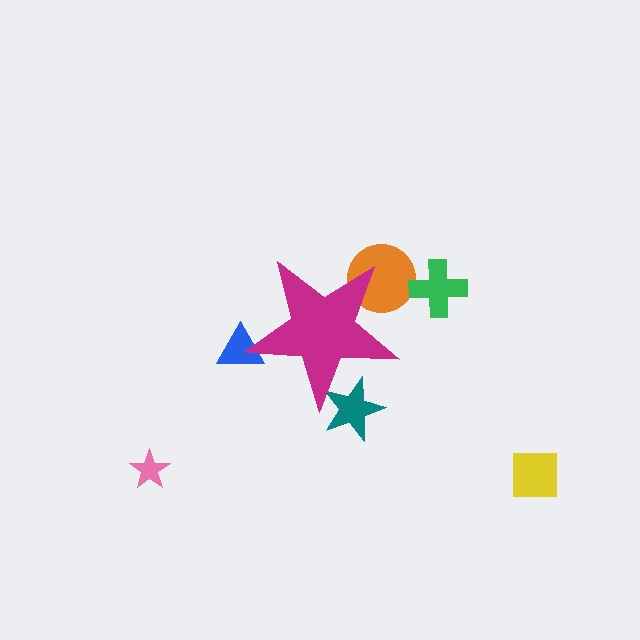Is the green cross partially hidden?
No, the green cross is fully visible.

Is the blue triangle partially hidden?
Yes, the blue triangle is partially hidden behind the magenta star.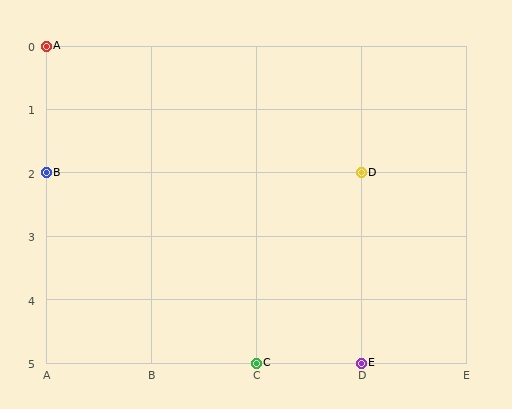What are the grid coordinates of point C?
Point C is at grid coordinates (C, 5).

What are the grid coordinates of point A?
Point A is at grid coordinates (A, 0).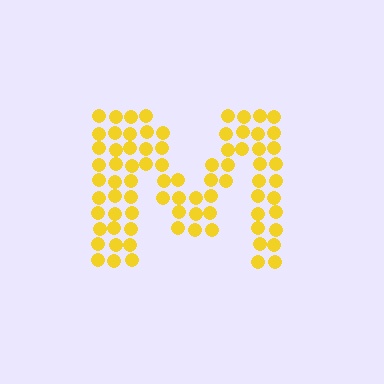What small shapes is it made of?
It is made of small circles.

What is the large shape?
The large shape is the letter M.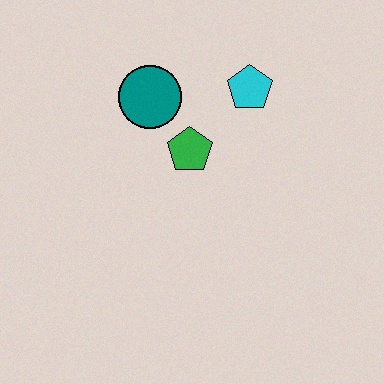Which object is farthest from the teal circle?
The cyan pentagon is farthest from the teal circle.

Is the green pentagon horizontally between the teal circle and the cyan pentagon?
Yes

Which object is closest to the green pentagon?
The teal circle is closest to the green pentagon.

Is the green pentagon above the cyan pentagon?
No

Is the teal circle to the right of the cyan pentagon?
No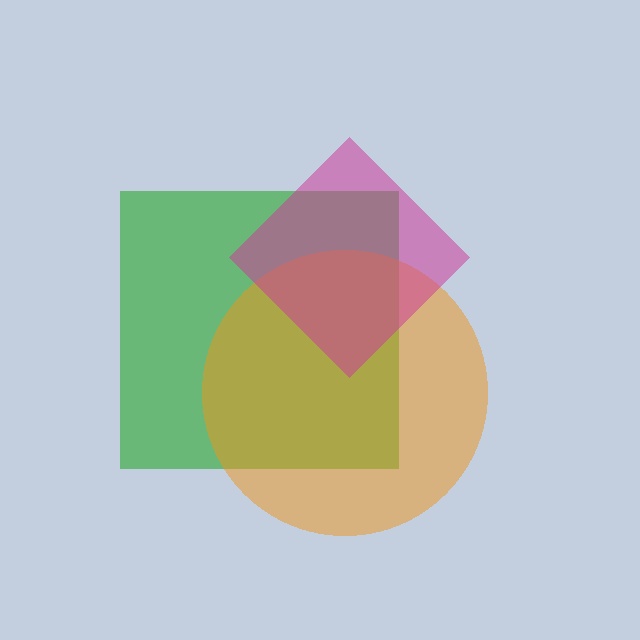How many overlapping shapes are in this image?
There are 3 overlapping shapes in the image.